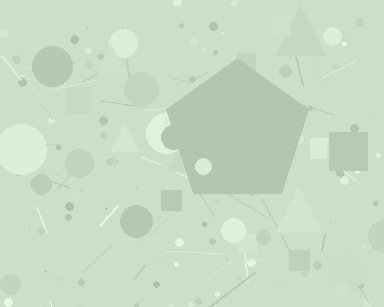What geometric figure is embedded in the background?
A pentagon is embedded in the background.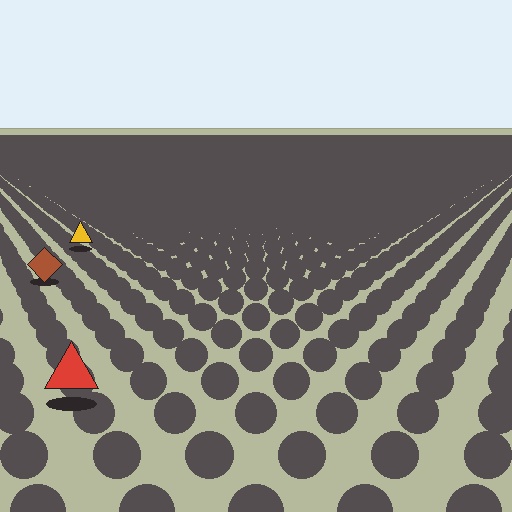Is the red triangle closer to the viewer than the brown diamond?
Yes. The red triangle is closer — you can tell from the texture gradient: the ground texture is coarser near it.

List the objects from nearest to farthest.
From nearest to farthest: the red triangle, the brown diamond, the yellow triangle.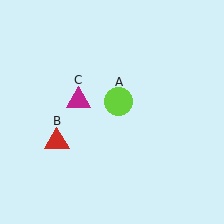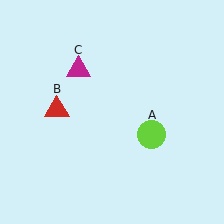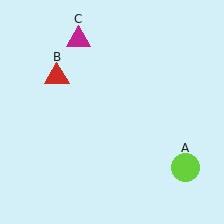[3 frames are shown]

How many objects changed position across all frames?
3 objects changed position: lime circle (object A), red triangle (object B), magenta triangle (object C).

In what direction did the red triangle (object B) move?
The red triangle (object B) moved up.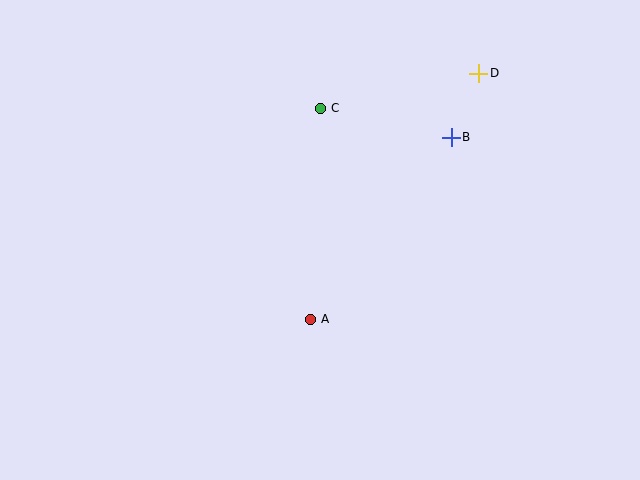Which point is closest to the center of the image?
Point A at (310, 319) is closest to the center.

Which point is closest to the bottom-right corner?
Point A is closest to the bottom-right corner.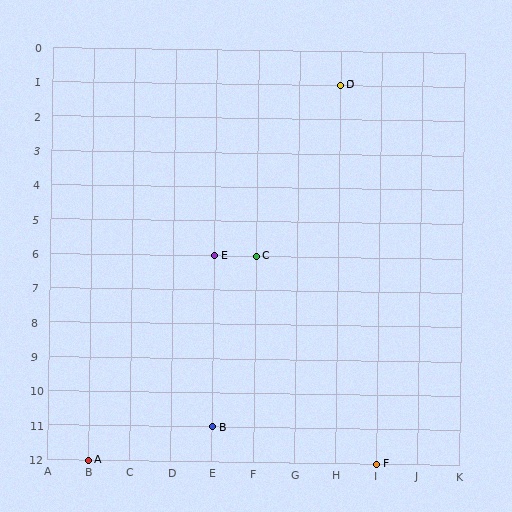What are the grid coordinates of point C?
Point C is at grid coordinates (F, 6).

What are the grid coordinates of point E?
Point E is at grid coordinates (E, 6).